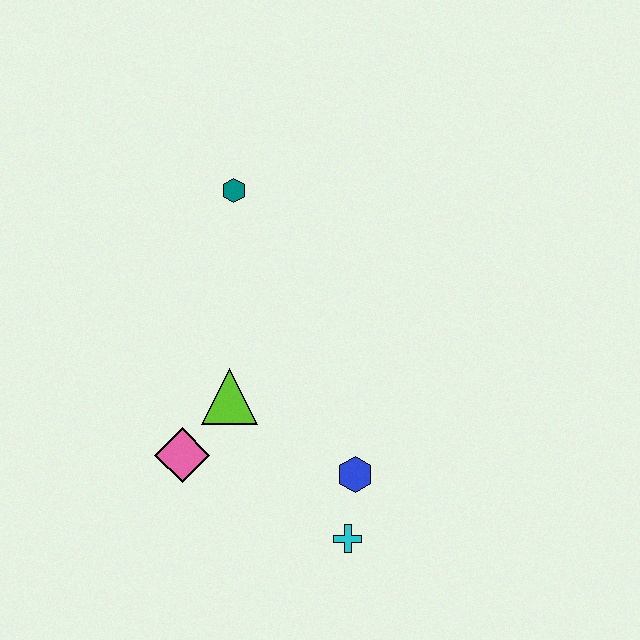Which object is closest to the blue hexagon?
The cyan cross is closest to the blue hexagon.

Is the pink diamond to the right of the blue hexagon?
No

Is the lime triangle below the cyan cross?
No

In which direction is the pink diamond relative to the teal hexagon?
The pink diamond is below the teal hexagon.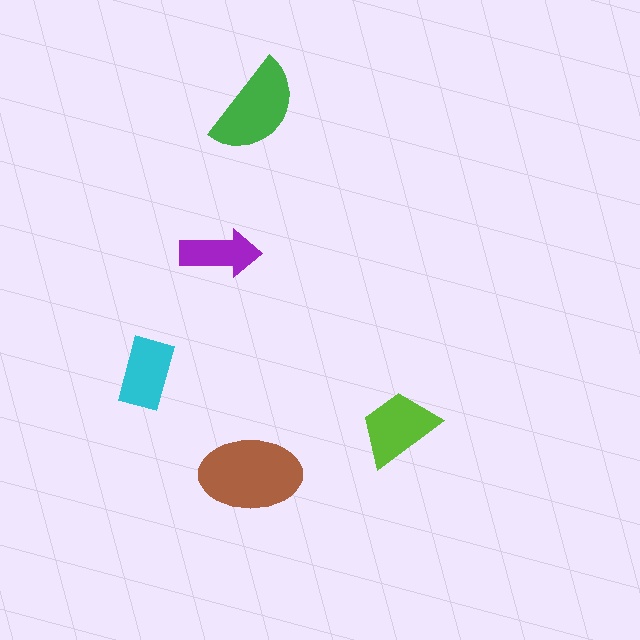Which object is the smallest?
The purple arrow.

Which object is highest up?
The green semicircle is topmost.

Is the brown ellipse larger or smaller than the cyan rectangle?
Larger.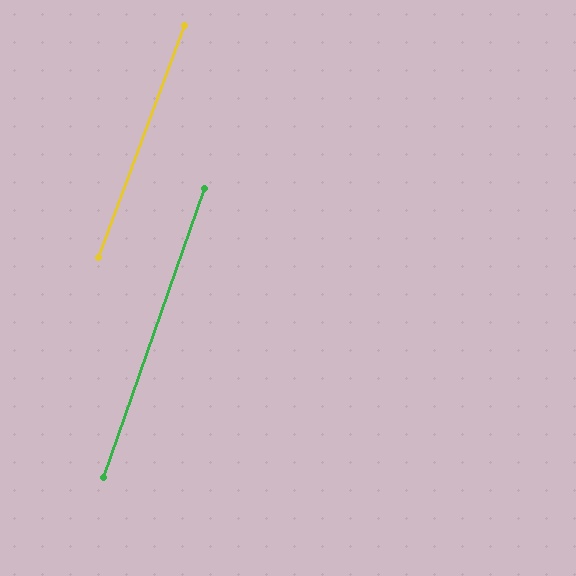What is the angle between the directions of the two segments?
Approximately 1 degree.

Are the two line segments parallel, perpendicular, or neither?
Parallel — their directions differ by only 1.2°.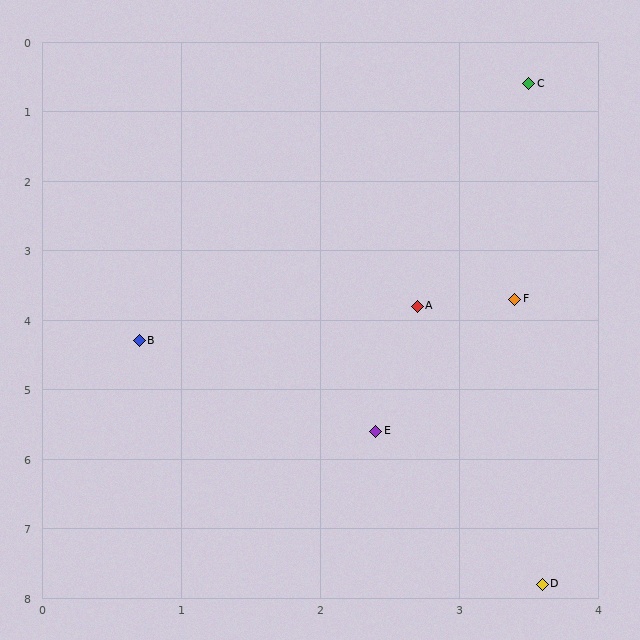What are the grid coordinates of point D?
Point D is at approximately (3.6, 7.8).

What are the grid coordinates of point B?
Point B is at approximately (0.7, 4.3).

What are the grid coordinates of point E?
Point E is at approximately (2.4, 5.6).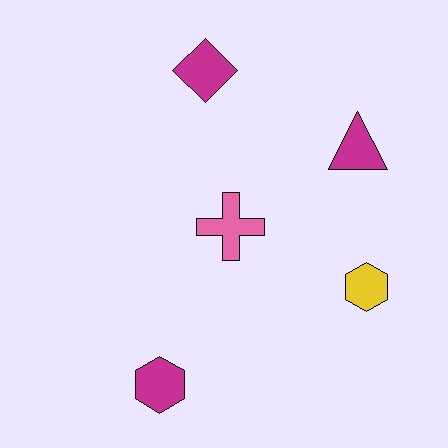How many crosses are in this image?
There is 1 cross.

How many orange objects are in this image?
There are no orange objects.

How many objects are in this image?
There are 5 objects.